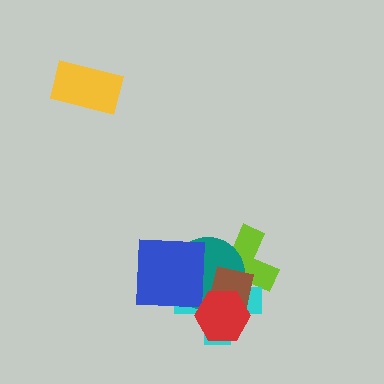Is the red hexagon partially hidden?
No, no other shape covers it.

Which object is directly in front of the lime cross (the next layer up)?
The cyan cross is directly in front of the lime cross.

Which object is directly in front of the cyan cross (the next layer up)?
The teal circle is directly in front of the cyan cross.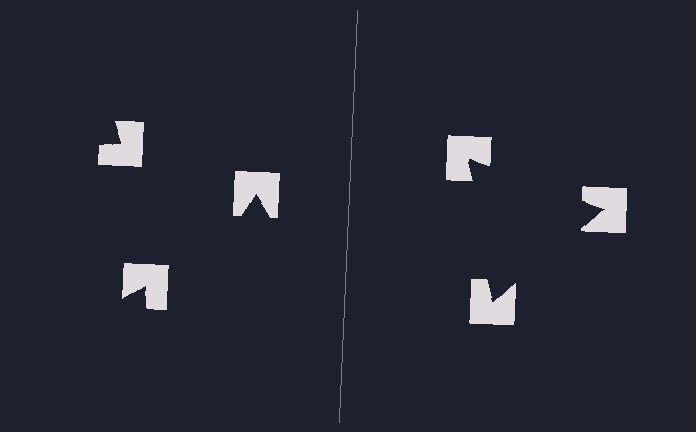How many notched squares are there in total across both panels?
6 — 3 on each side.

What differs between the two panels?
The notched squares are positioned identically on both sides; only the wedge orientations differ. On the right they align to a triangle; on the left they are misaligned.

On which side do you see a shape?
An illusory triangle appears on the right side. On the left side the wedge cuts are rotated, so no coherent shape forms.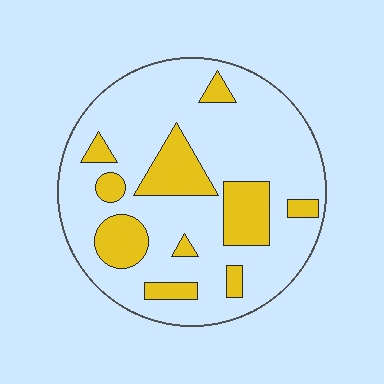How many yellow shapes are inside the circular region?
10.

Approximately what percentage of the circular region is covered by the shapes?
Approximately 25%.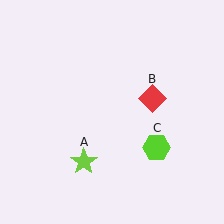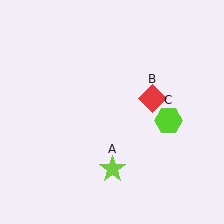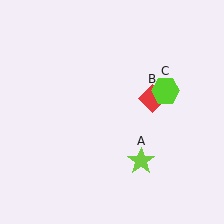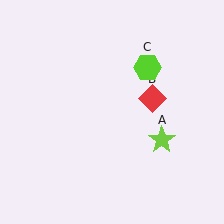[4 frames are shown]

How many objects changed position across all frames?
2 objects changed position: lime star (object A), lime hexagon (object C).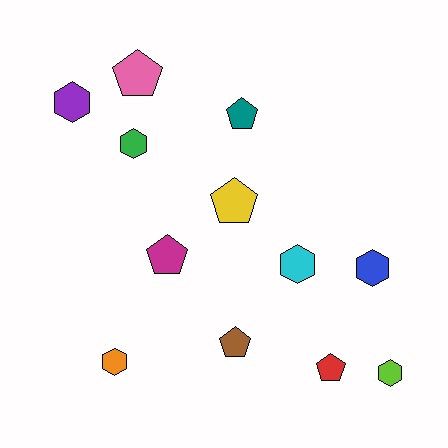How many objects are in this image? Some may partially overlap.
There are 12 objects.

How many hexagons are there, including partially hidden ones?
There are 6 hexagons.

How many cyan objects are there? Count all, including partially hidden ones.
There is 1 cyan object.